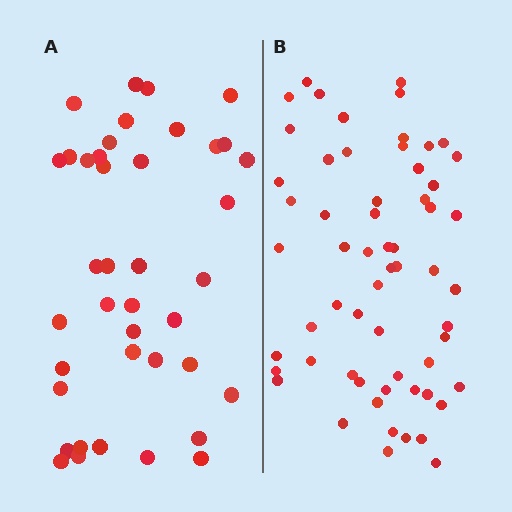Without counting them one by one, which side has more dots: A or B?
Region B (the right region) has more dots.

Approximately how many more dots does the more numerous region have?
Region B has approximately 20 more dots than region A.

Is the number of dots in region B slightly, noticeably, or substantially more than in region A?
Region B has substantially more. The ratio is roughly 1.5 to 1.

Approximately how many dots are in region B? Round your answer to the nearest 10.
About 60 dots.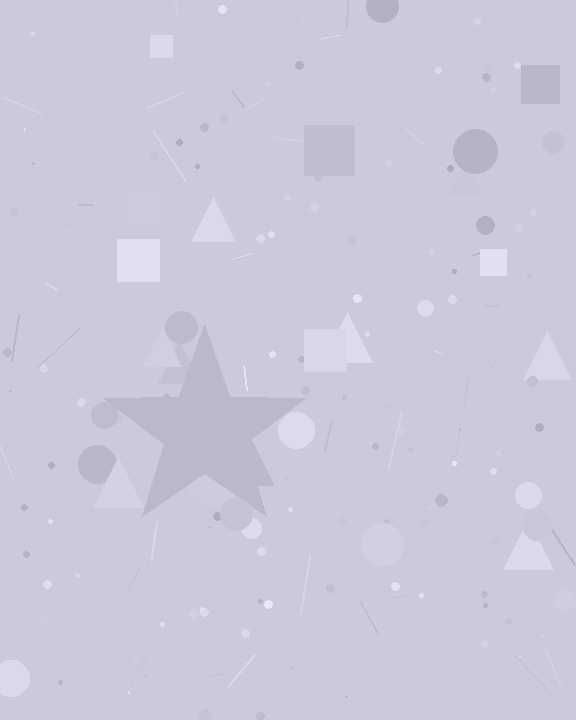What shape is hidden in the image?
A star is hidden in the image.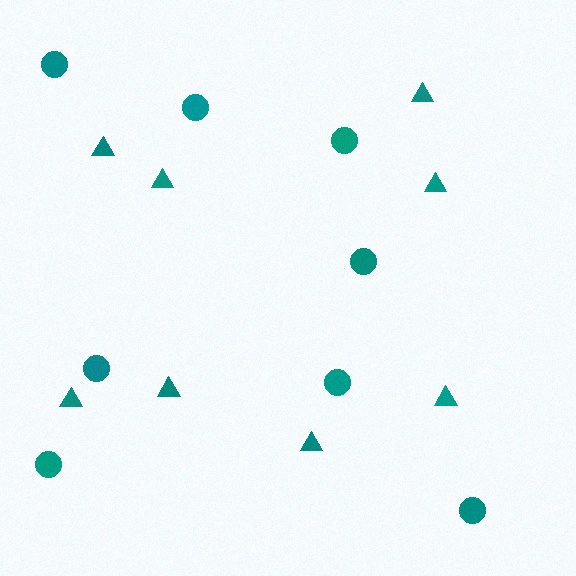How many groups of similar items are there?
There are 2 groups: one group of circles (8) and one group of triangles (8).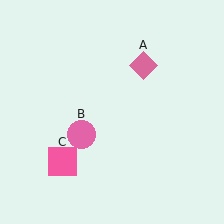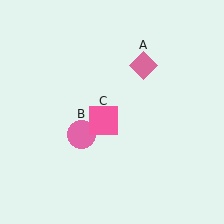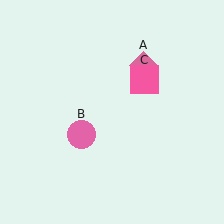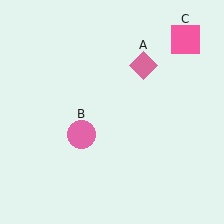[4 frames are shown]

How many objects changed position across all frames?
1 object changed position: pink square (object C).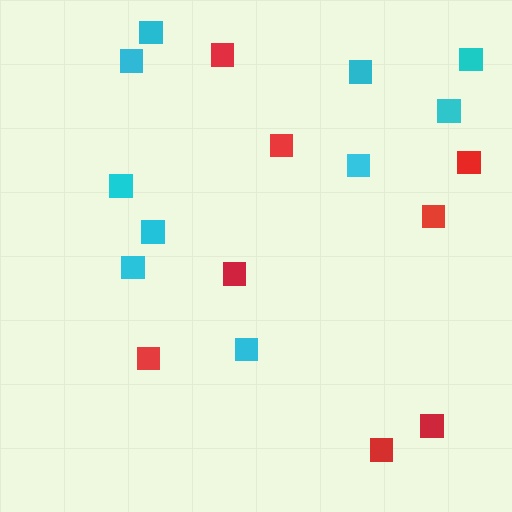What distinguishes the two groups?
There are 2 groups: one group of cyan squares (10) and one group of red squares (8).